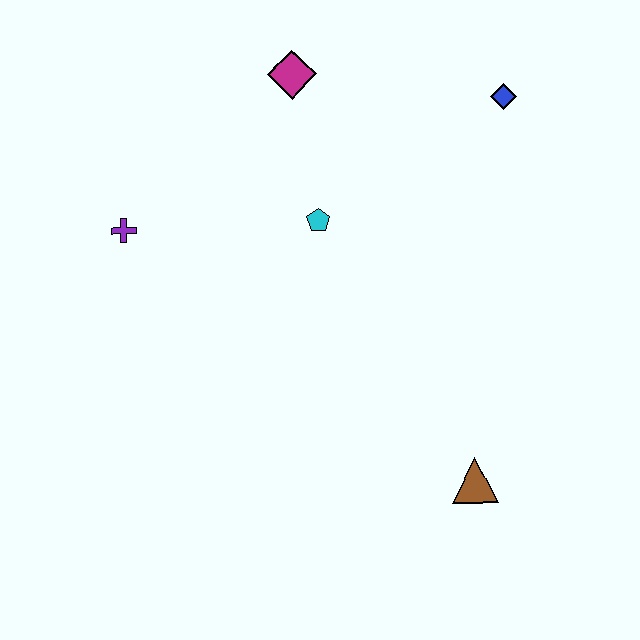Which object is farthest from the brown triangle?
The magenta diamond is farthest from the brown triangle.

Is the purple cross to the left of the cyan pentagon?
Yes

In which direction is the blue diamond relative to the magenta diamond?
The blue diamond is to the right of the magenta diamond.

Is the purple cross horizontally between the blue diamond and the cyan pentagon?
No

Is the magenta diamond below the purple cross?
No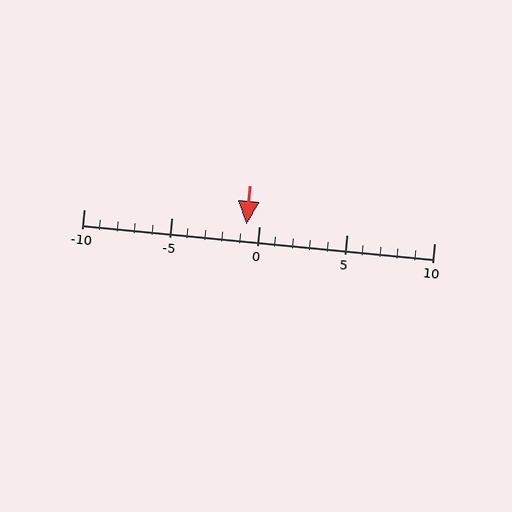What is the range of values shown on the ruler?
The ruler shows values from -10 to 10.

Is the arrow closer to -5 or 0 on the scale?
The arrow is closer to 0.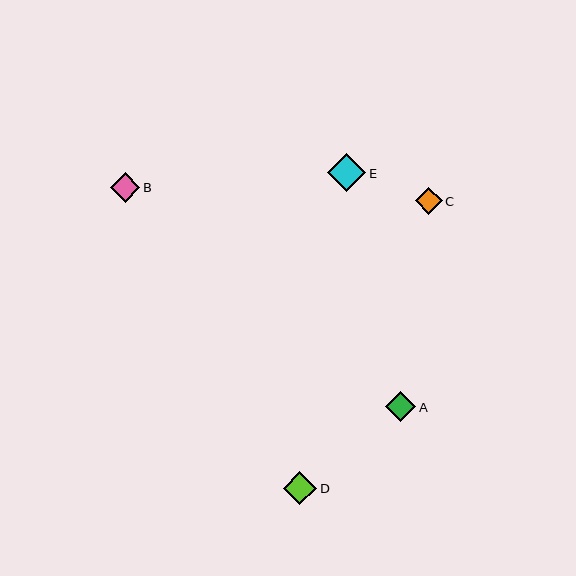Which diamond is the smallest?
Diamond C is the smallest with a size of approximately 27 pixels.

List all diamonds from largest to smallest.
From largest to smallest: E, D, A, B, C.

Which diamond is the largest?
Diamond E is the largest with a size of approximately 38 pixels.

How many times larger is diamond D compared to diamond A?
Diamond D is approximately 1.1 times the size of diamond A.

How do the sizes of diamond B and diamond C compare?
Diamond B and diamond C are approximately the same size.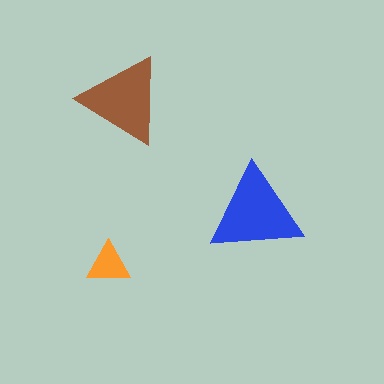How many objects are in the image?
There are 3 objects in the image.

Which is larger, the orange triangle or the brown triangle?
The brown one.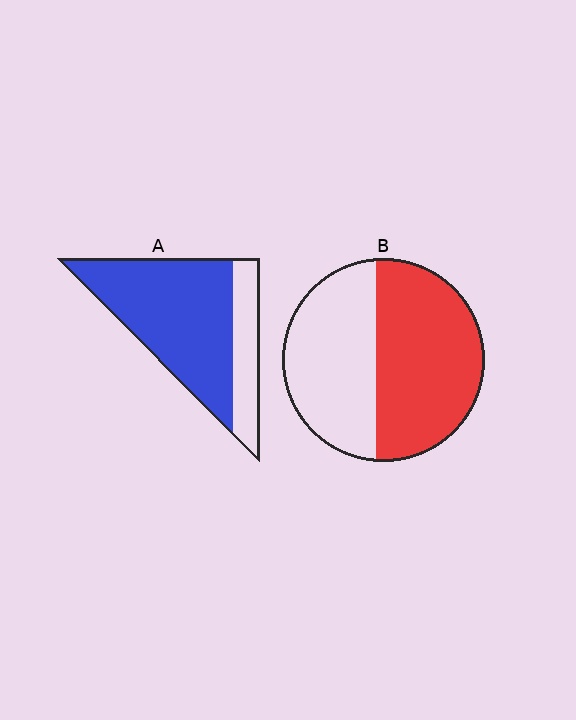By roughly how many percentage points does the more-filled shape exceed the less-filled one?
By roughly 20 percentage points (A over B).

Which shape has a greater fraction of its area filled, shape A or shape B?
Shape A.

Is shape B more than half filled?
Yes.